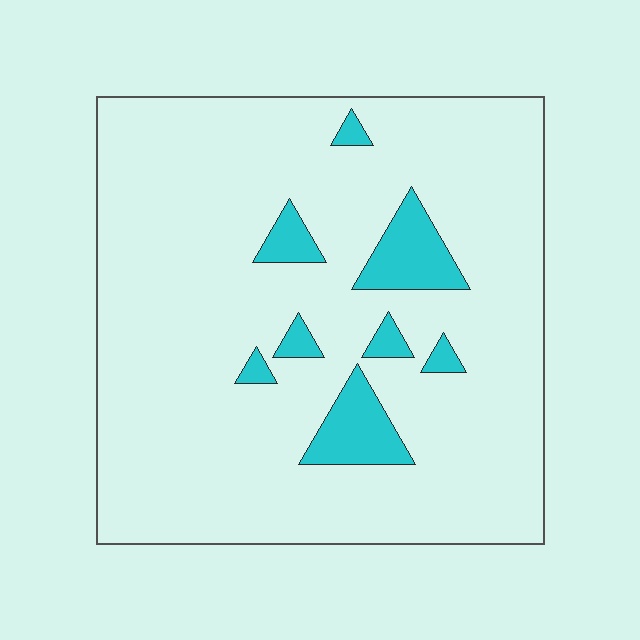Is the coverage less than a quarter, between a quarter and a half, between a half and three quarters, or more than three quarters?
Less than a quarter.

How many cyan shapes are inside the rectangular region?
8.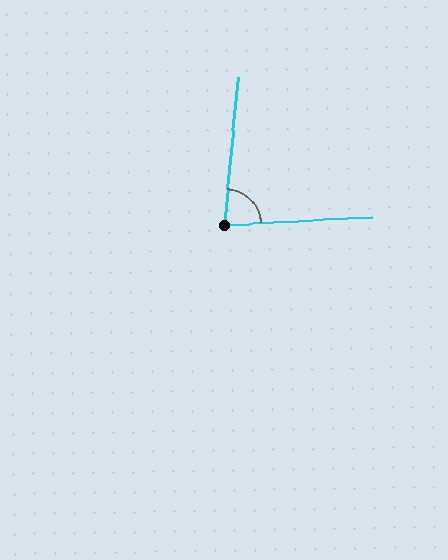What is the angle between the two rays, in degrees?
Approximately 82 degrees.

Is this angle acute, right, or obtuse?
It is acute.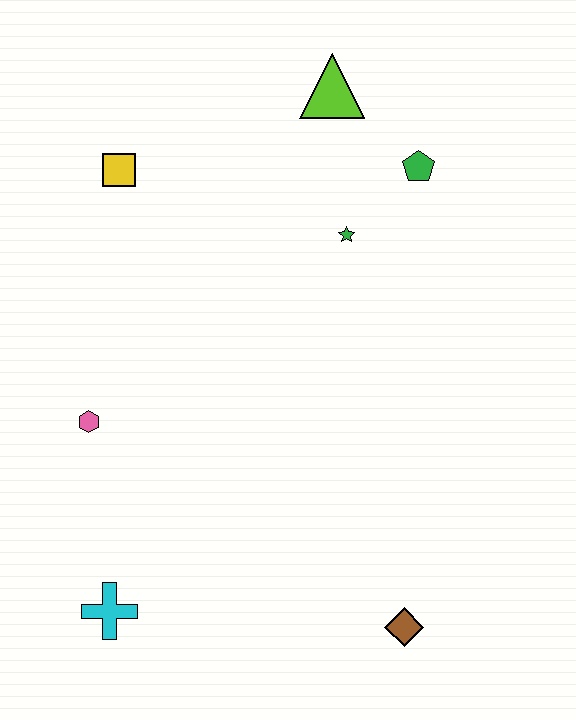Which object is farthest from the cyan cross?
The lime triangle is farthest from the cyan cross.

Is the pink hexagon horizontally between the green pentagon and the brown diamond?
No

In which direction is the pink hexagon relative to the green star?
The pink hexagon is to the left of the green star.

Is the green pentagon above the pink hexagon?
Yes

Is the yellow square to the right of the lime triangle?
No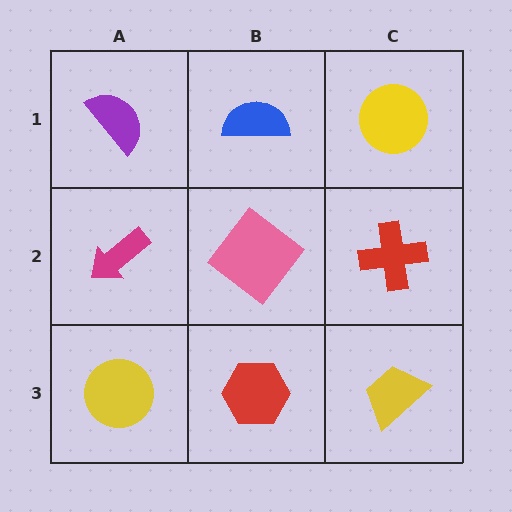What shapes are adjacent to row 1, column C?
A red cross (row 2, column C), a blue semicircle (row 1, column B).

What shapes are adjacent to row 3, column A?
A magenta arrow (row 2, column A), a red hexagon (row 3, column B).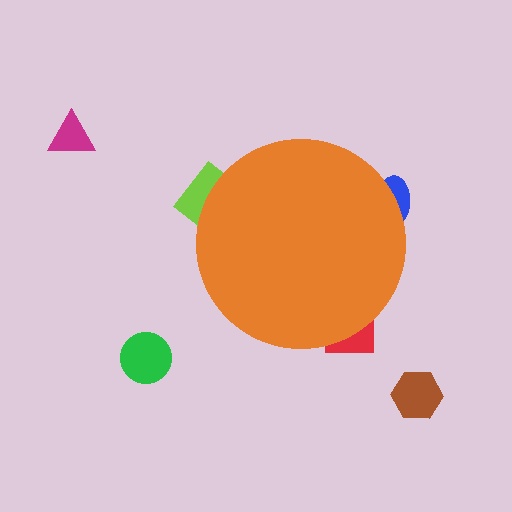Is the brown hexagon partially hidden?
No, the brown hexagon is fully visible.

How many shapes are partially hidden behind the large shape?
3 shapes are partially hidden.